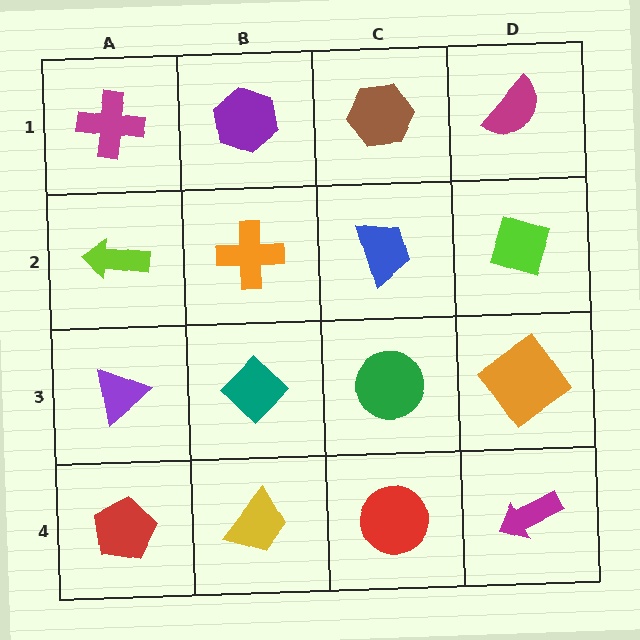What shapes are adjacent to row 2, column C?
A brown hexagon (row 1, column C), a green circle (row 3, column C), an orange cross (row 2, column B), a lime diamond (row 2, column D).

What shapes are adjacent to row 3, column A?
A lime arrow (row 2, column A), a red pentagon (row 4, column A), a teal diamond (row 3, column B).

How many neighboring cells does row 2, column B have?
4.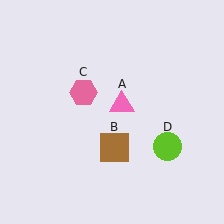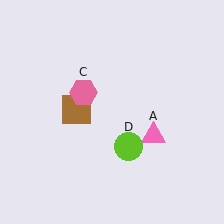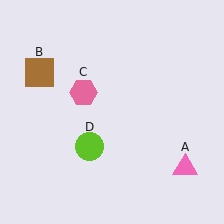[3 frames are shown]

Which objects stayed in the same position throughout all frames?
Pink hexagon (object C) remained stationary.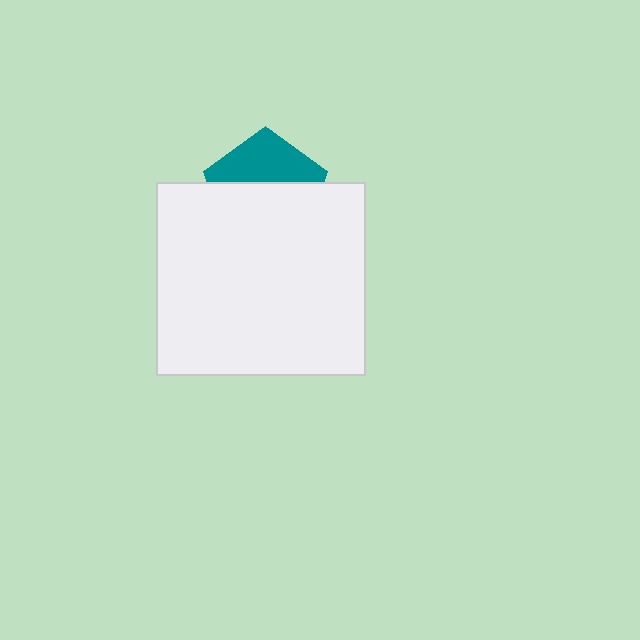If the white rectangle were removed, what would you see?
You would see the complete teal pentagon.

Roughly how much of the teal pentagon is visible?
A small part of it is visible (roughly 39%).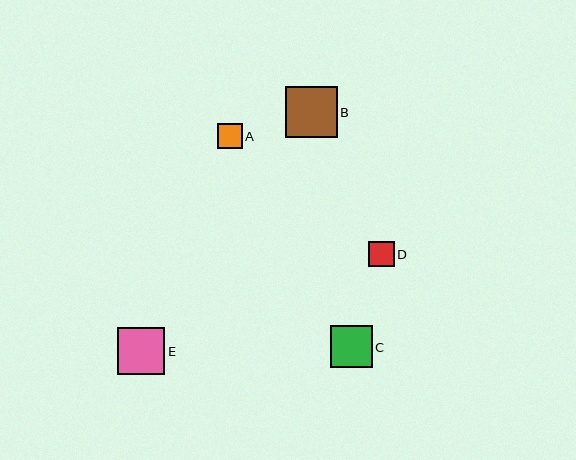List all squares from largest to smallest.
From largest to smallest: B, E, C, D, A.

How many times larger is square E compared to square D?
Square E is approximately 1.9 times the size of square D.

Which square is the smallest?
Square A is the smallest with a size of approximately 24 pixels.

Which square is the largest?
Square B is the largest with a size of approximately 52 pixels.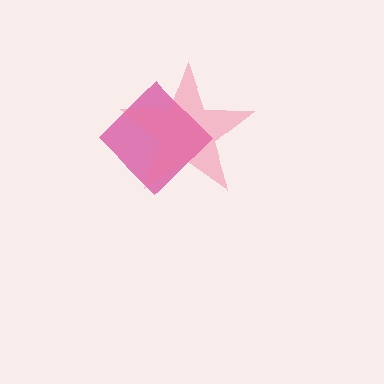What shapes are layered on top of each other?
The layered shapes are: a magenta diamond, a pink star.